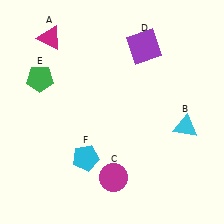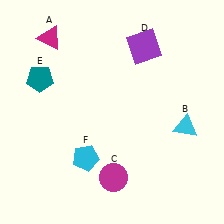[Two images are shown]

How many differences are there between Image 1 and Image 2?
There is 1 difference between the two images.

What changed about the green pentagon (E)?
In Image 1, E is green. In Image 2, it changed to teal.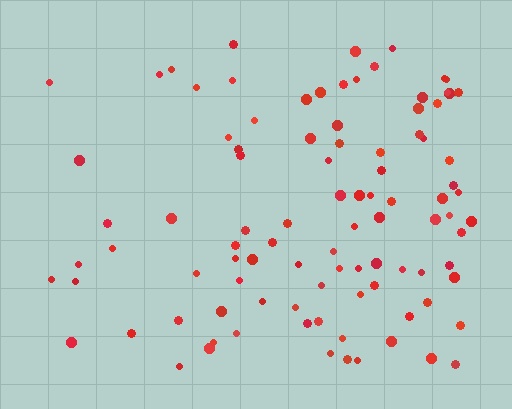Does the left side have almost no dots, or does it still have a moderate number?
Still a moderate number, just noticeably fewer than the right.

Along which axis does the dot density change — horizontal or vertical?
Horizontal.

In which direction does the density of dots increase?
From left to right, with the right side densest.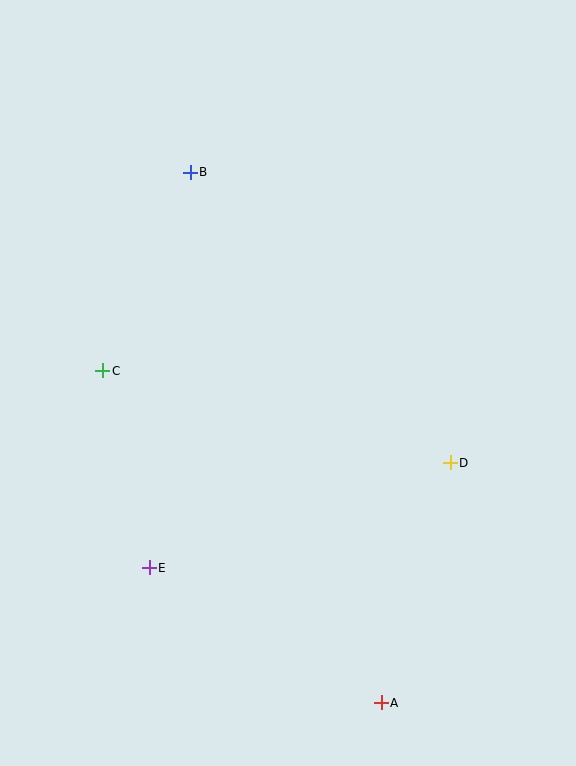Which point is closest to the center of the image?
Point D at (450, 463) is closest to the center.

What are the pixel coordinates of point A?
Point A is at (381, 703).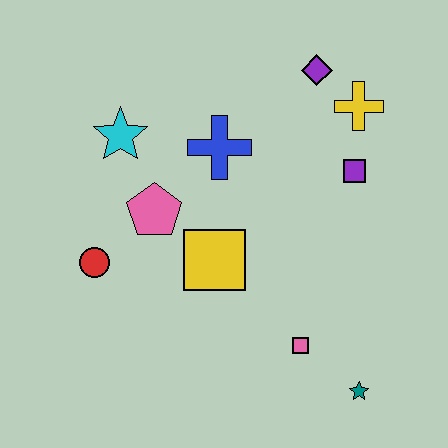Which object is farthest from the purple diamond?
The teal star is farthest from the purple diamond.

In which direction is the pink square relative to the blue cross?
The pink square is below the blue cross.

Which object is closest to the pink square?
The teal star is closest to the pink square.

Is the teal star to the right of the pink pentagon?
Yes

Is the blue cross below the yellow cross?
Yes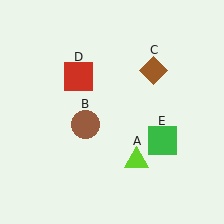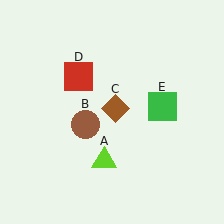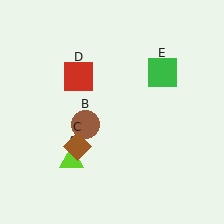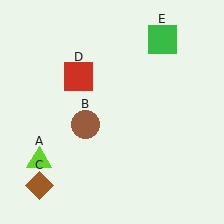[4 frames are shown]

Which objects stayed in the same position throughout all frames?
Brown circle (object B) and red square (object D) remained stationary.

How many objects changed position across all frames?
3 objects changed position: lime triangle (object A), brown diamond (object C), green square (object E).